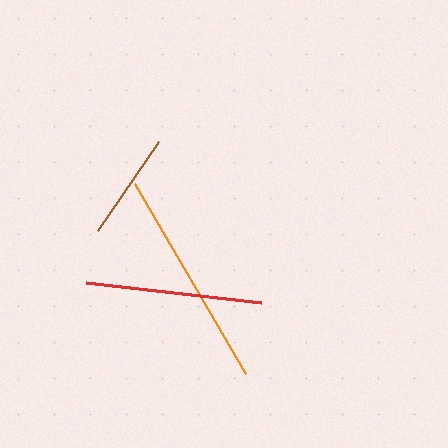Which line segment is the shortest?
The brown line is the shortest at approximately 108 pixels.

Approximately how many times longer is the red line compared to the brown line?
The red line is approximately 1.6 times the length of the brown line.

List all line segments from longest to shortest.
From longest to shortest: orange, red, brown.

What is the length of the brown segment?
The brown segment is approximately 108 pixels long.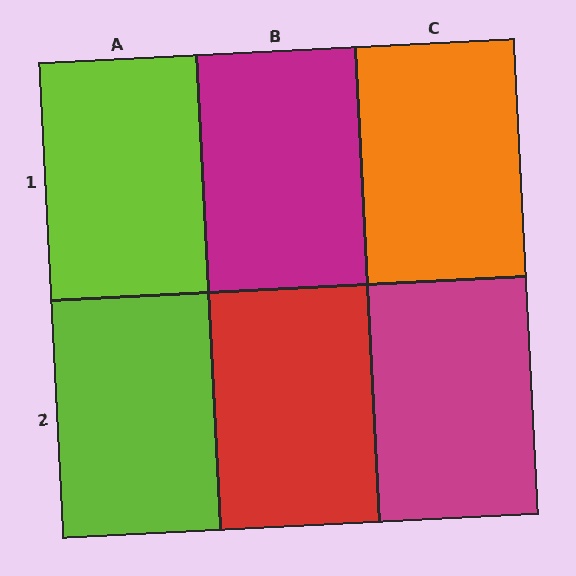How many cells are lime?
2 cells are lime.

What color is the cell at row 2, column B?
Red.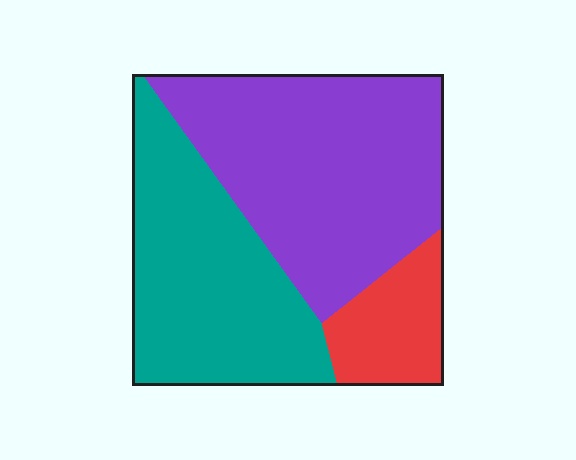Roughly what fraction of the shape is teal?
Teal takes up about three eighths (3/8) of the shape.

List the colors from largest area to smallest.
From largest to smallest: purple, teal, red.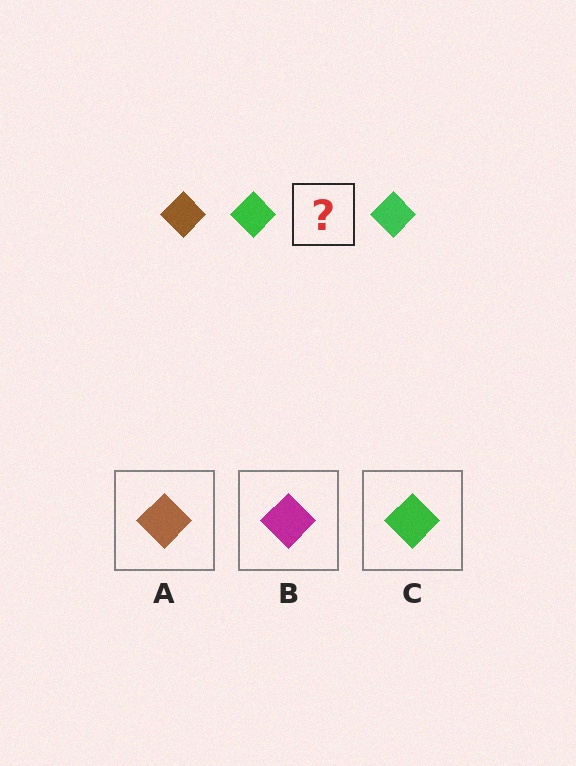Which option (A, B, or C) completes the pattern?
A.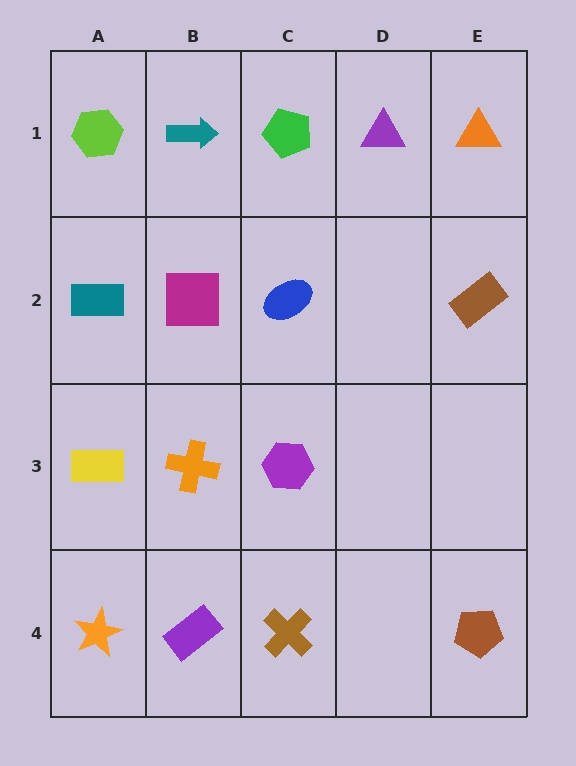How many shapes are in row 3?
3 shapes.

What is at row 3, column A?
A yellow rectangle.